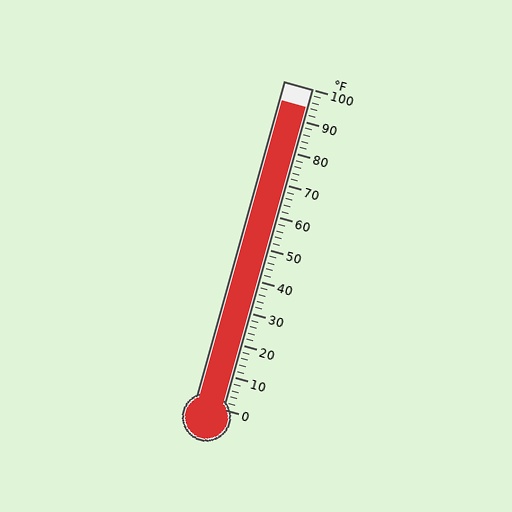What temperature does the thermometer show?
The thermometer shows approximately 94°F.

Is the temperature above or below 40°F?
The temperature is above 40°F.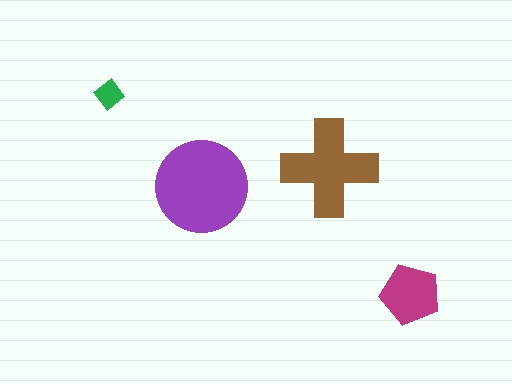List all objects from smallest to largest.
The green diamond, the magenta pentagon, the brown cross, the purple circle.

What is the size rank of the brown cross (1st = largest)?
2nd.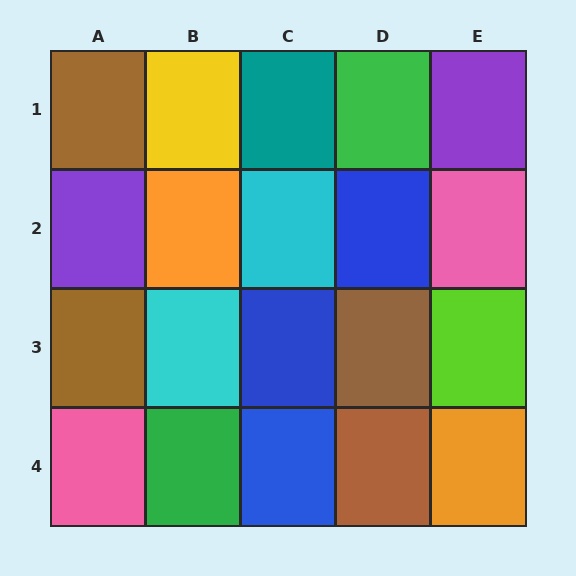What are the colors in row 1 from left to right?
Brown, yellow, teal, green, purple.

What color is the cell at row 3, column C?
Blue.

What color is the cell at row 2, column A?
Purple.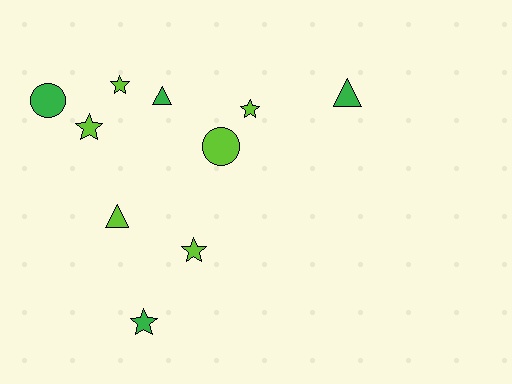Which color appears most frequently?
Lime, with 6 objects.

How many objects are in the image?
There are 10 objects.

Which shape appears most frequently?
Star, with 5 objects.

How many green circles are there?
There is 1 green circle.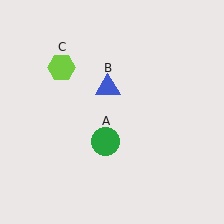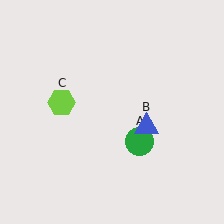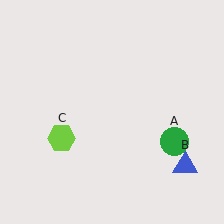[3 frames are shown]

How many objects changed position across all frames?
3 objects changed position: green circle (object A), blue triangle (object B), lime hexagon (object C).